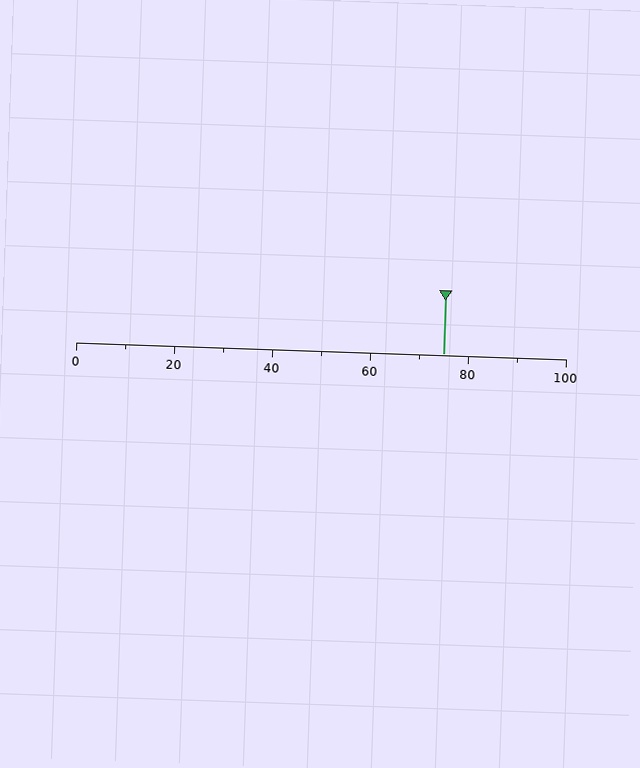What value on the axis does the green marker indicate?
The marker indicates approximately 75.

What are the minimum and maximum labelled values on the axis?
The axis runs from 0 to 100.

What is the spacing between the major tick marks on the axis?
The major ticks are spaced 20 apart.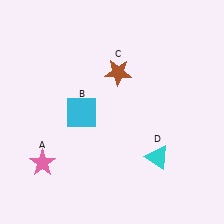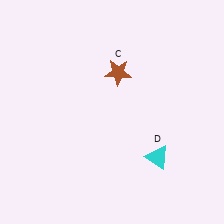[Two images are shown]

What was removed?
The cyan square (B), the pink star (A) were removed in Image 2.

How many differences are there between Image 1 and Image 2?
There are 2 differences between the two images.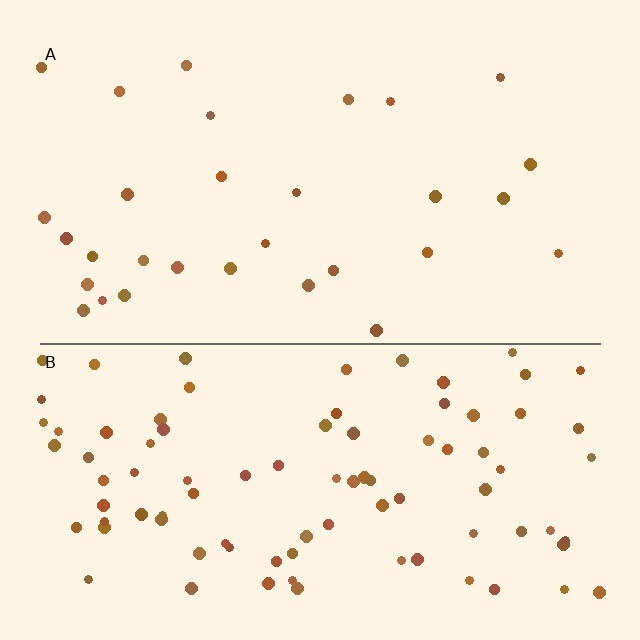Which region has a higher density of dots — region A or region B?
B (the bottom).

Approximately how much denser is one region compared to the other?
Approximately 3.0× — region B over region A.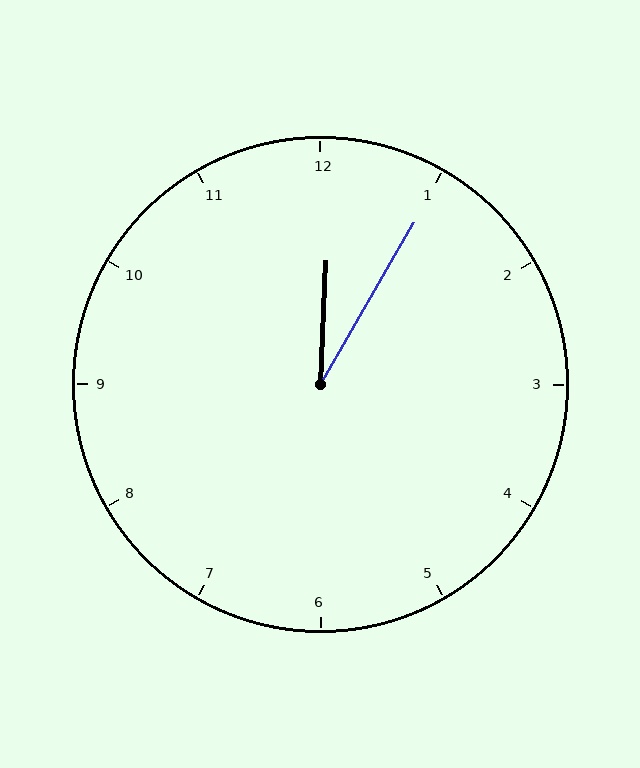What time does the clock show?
12:05.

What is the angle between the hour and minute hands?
Approximately 28 degrees.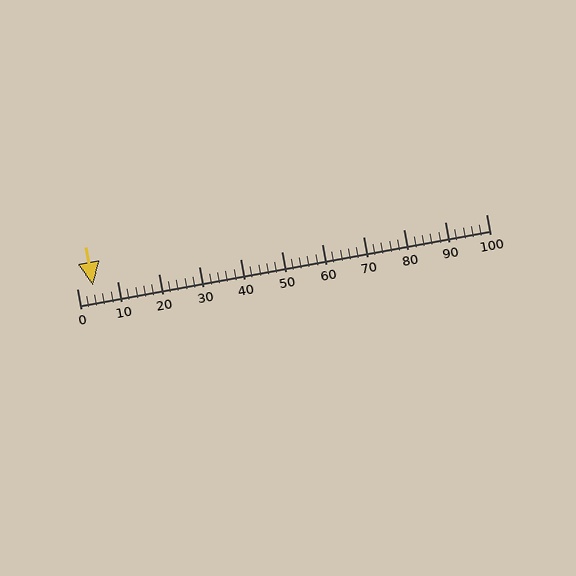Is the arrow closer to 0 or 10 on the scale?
The arrow is closer to 0.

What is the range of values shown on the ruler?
The ruler shows values from 0 to 100.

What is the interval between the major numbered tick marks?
The major tick marks are spaced 10 units apart.